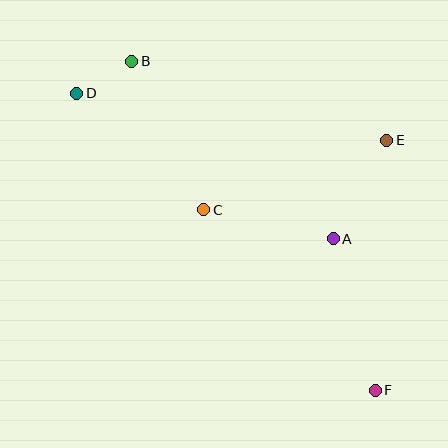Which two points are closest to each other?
Points B and D are closest to each other.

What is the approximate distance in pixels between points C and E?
The distance between C and E is approximately 196 pixels.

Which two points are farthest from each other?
Points D and F are farthest from each other.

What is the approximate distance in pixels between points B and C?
The distance between B and C is approximately 165 pixels.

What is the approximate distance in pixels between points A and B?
The distance between A and B is approximately 268 pixels.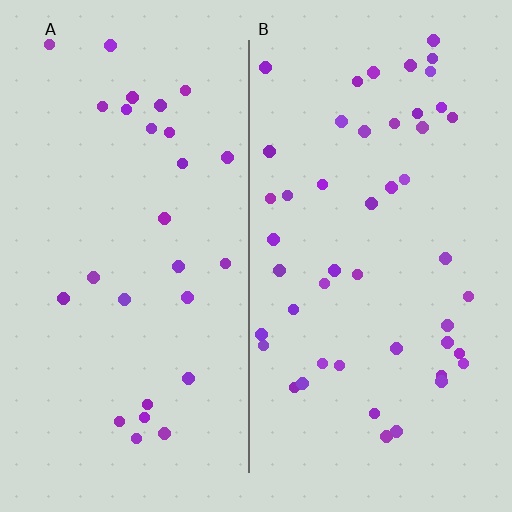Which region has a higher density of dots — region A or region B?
B (the right).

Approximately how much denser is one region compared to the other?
Approximately 1.7× — region B over region A.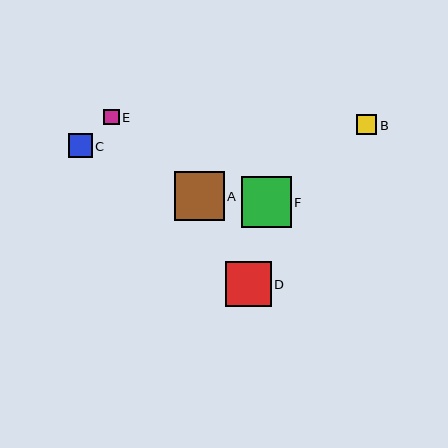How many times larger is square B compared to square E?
Square B is approximately 1.3 times the size of square E.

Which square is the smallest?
Square E is the smallest with a size of approximately 16 pixels.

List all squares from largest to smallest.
From largest to smallest: F, A, D, C, B, E.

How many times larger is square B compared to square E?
Square B is approximately 1.3 times the size of square E.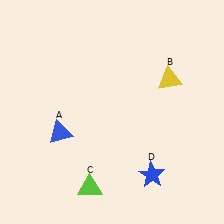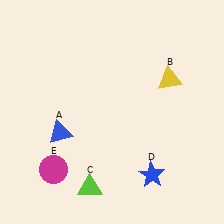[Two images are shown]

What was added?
A magenta circle (E) was added in Image 2.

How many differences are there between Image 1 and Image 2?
There is 1 difference between the two images.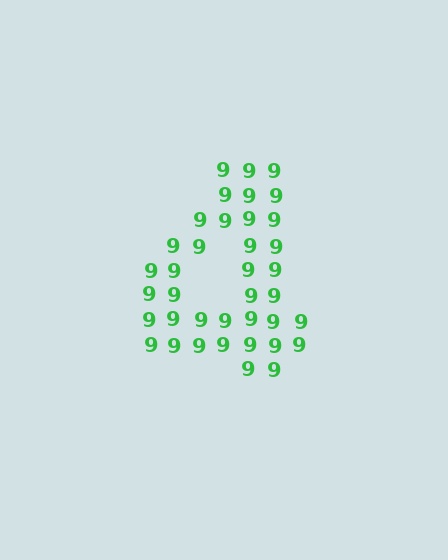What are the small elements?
The small elements are digit 9's.